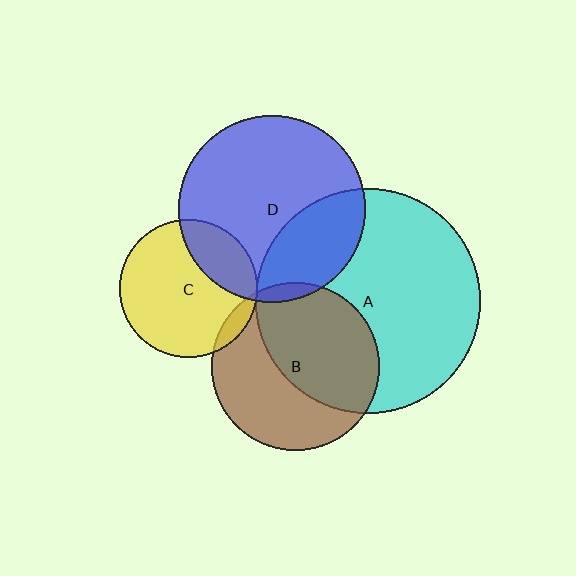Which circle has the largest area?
Circle A (cyan).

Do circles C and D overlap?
Yes.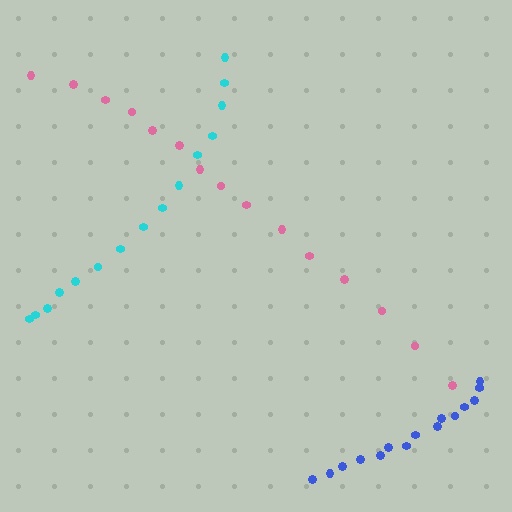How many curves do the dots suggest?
There are 3 distinct paths.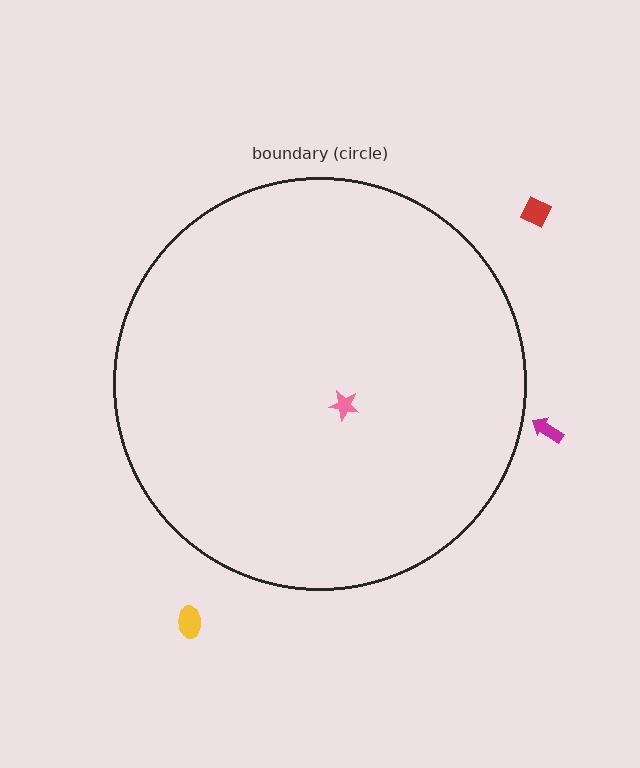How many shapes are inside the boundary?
1 inside, 3 outside.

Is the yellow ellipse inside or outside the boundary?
Outside.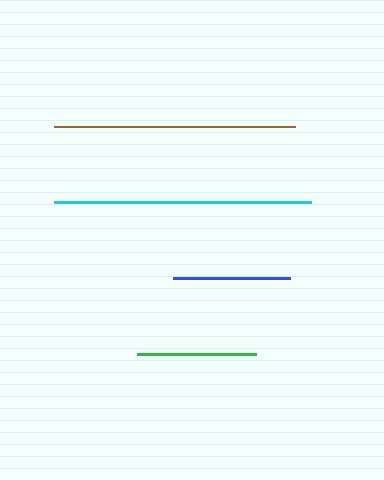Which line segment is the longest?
The cyan line is the longest at approximately 257 pixels.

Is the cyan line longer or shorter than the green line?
The cyan line is longer than the green line.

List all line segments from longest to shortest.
From longest to shortest: cyan, brown, green, blue.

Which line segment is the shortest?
The blue line is the shortest at approximately 117 pixels.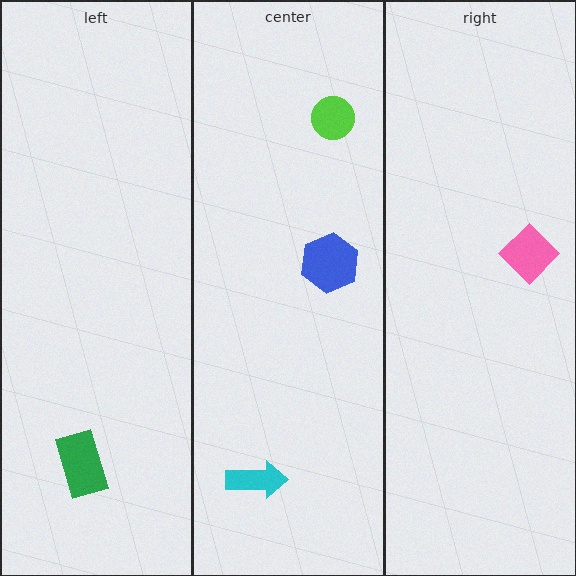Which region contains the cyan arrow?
The center region.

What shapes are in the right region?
The pink diamond.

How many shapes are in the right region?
1.